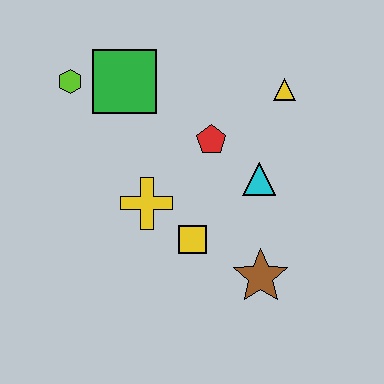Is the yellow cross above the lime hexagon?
No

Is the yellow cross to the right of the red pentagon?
No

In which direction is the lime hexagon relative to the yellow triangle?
The lime hexagon is to the left of the yellow triangle.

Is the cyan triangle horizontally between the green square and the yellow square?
No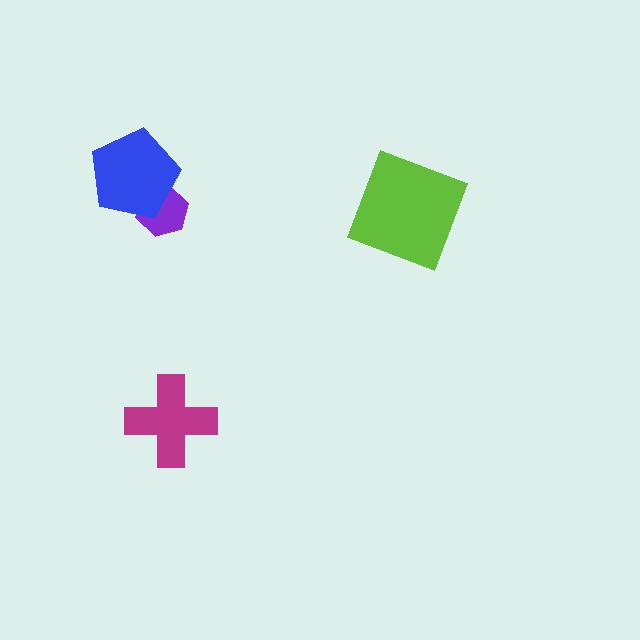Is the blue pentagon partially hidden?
No, no other shape covers it.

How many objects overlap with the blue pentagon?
1 object overlaps with the blue pentagon.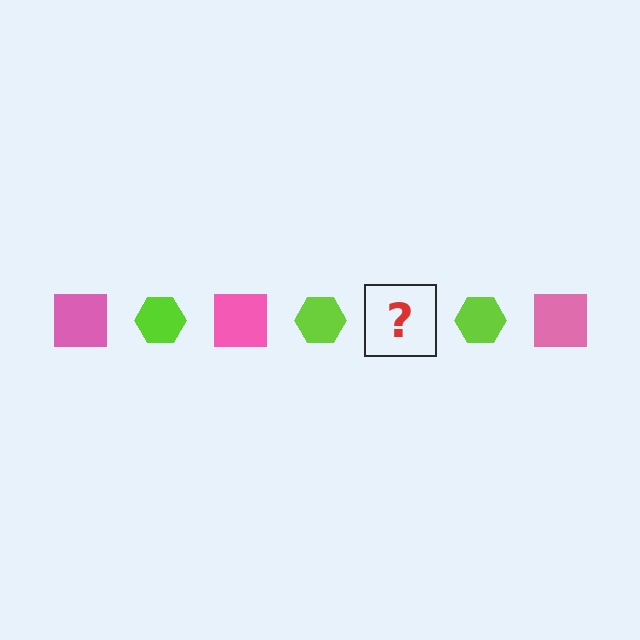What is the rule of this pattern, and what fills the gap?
The rule is that the pattern alternates between pink square and lime hexagon. The gap should be filled with a pink square.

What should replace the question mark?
The question mark should be replaced with a pink square.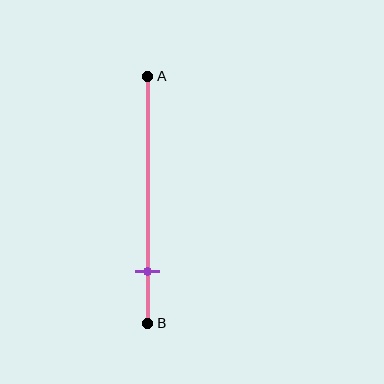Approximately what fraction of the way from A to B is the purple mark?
The purple mark is approximately 80% of the way from A to B.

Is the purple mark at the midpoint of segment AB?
No, the mark is at about 80% from A, not at the 50% midpoint.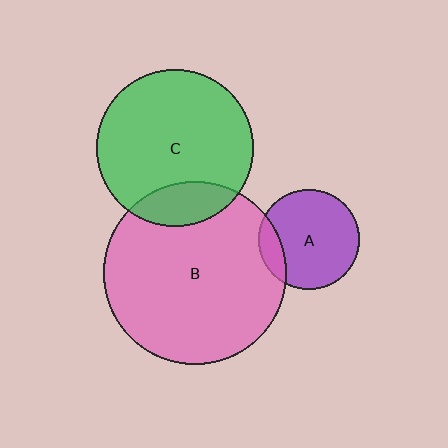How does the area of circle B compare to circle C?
Approximately 1.4 times.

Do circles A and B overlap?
Yes.